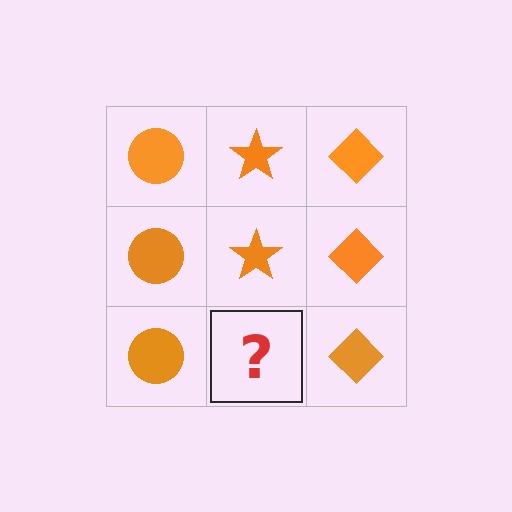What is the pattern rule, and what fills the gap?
The rule is that each column has a consistent shape. The gap should be filled with an orange star.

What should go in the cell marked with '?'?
The missing cell should contain an orange star.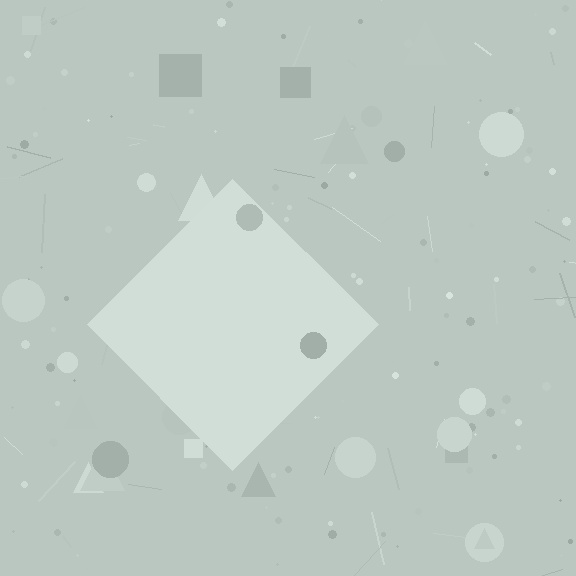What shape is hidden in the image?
A diamond is hidden in the image.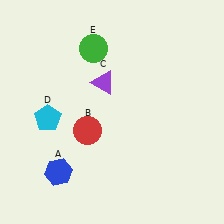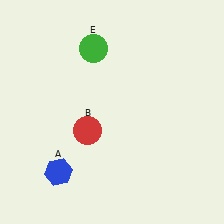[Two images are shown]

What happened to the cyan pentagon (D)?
The cyan pentagon (D) was removed in Image 2. It was in the bottom-left area of Image 1.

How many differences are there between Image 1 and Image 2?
There are 2 differences between the two images.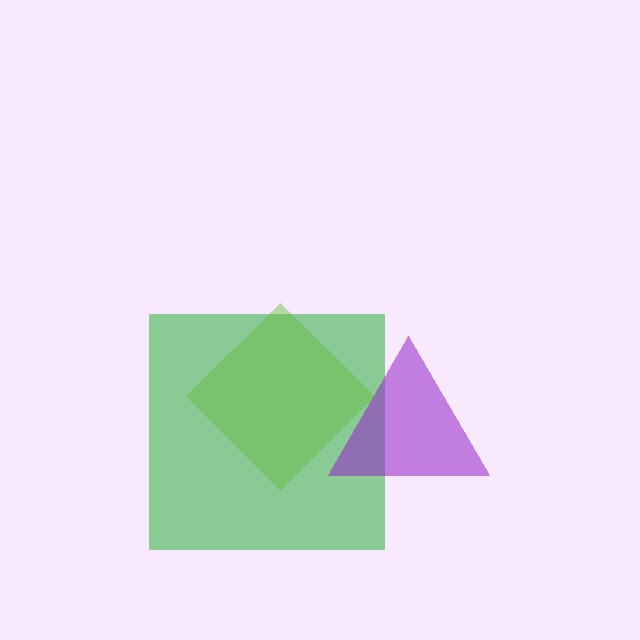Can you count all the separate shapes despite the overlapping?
Yes, there are 3 separate shapes.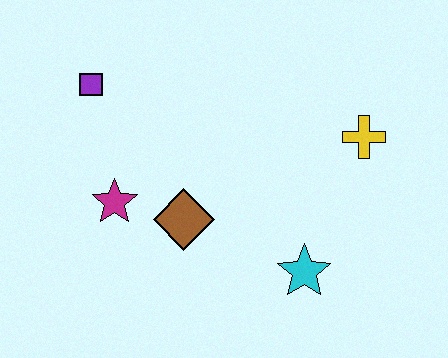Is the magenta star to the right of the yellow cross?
No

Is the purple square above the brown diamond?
Yes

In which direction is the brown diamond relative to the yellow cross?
The brown diamond is to the left of the yellow cross.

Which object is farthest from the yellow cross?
The purple square is farthest from the yellow cross.